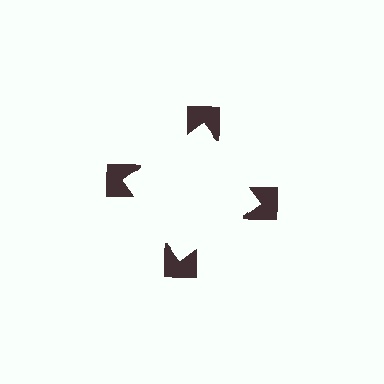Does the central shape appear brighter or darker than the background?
It typically appears slightly brighter than the background, even though no actual brightness change is drawn.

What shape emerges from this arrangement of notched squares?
An illusory square — its edges are inferred from the aligned wedge cuts in the notched squares, not physically drawn.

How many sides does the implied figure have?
4 sides.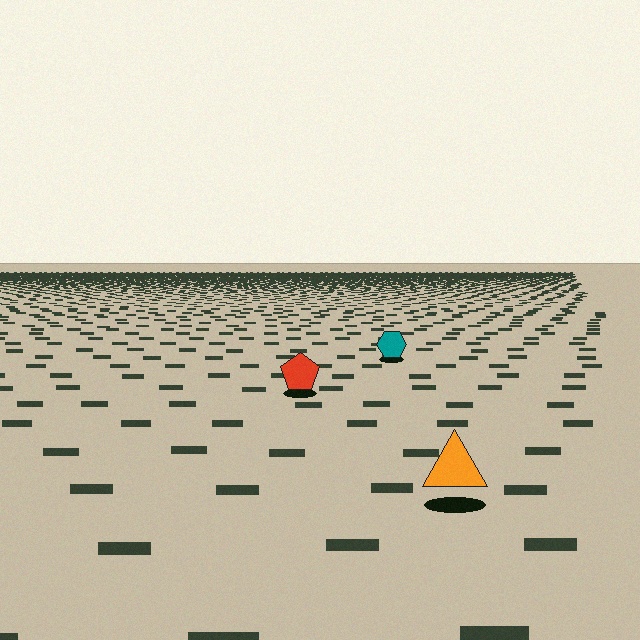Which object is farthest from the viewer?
The teal hexagon is farthest from the viewer. It appears smaller and the ground texture around it is denser.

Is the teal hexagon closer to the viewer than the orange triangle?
No. The orange triangle is closer — you can tell from the texture gradient: the ground texture is coarser near it.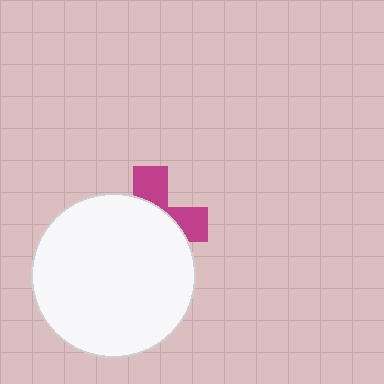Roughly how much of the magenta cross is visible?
A small part of it is visible (roughly 34%).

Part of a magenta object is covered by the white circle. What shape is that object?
It is a cross.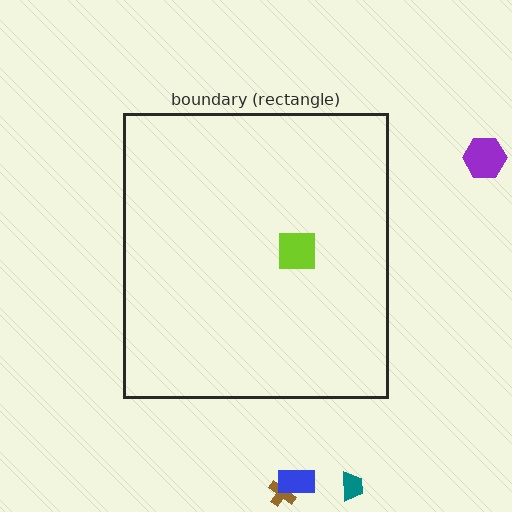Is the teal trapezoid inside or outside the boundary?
Outside.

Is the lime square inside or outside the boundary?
Inside.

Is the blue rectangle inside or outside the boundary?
Outside.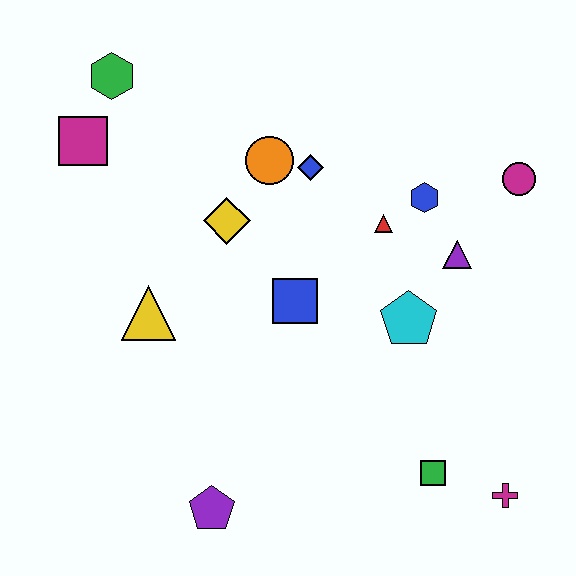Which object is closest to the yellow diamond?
The orange circle is closest to the yellow diamond.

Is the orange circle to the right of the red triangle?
No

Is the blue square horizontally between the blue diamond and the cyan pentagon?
No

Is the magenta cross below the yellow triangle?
Yes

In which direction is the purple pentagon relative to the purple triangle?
The purple pentagon is below the purple triangle.